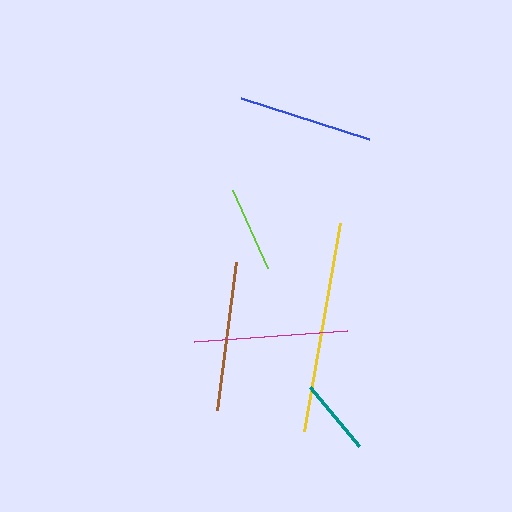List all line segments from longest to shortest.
From longest to shortest: yellow, magenta, brown, blue, lime, teal.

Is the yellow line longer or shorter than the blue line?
The yellow line is longer than the blue line.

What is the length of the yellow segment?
The yellow segment is approximately 211 pixels long.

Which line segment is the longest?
The yellow line is the longest at approximately 211 pixels.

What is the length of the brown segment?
The brown segment is approximately 150 pixels long.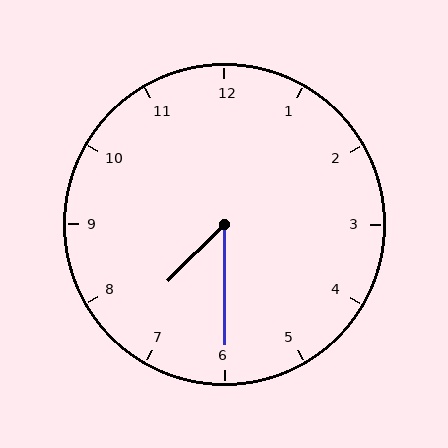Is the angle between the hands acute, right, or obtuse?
It is acute.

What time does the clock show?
7:30.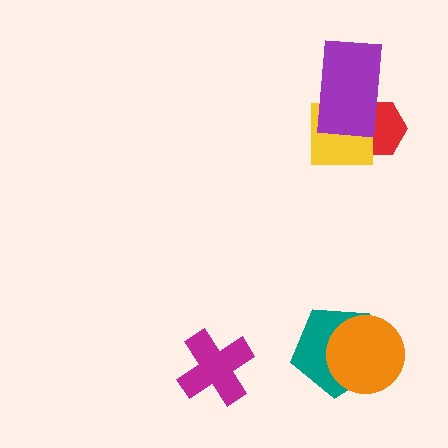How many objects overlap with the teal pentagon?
1 object overlaps with the teal pentagon.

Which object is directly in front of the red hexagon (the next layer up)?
The yellow square is directly in front of the red hexagon.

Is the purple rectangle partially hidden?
No, no other shape covers it.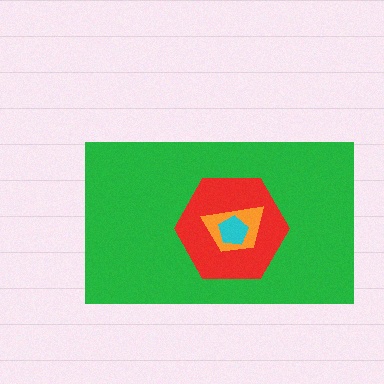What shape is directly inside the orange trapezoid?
The cyan pentagon.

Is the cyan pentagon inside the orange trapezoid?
Yes.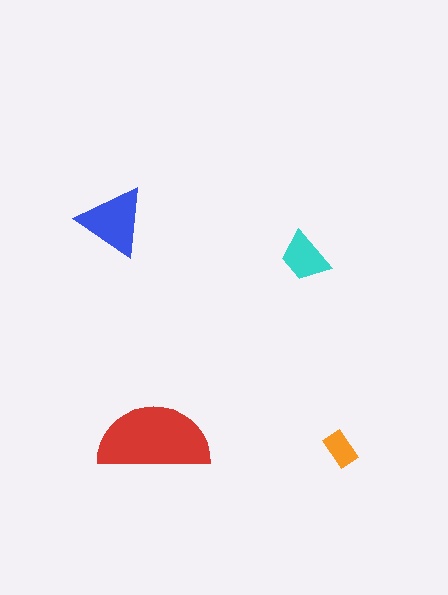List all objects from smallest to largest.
The orange rectangle, the cyan trapezoid, the blue triangle, the red semicircle.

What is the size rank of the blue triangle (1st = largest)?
2nd.